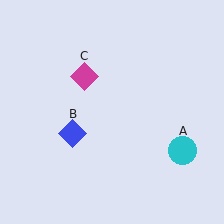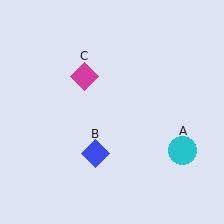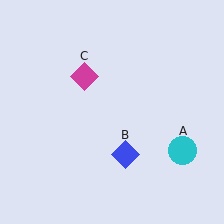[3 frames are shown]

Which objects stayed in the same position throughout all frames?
Cyan circle (object A) and magenta diamond (object C) remained stationary.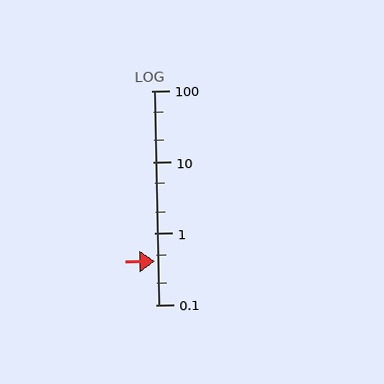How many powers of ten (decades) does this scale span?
The scale spans 3 decades, from 0.1 to 100.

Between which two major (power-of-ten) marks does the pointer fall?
The pointer is between 0.1 and 1.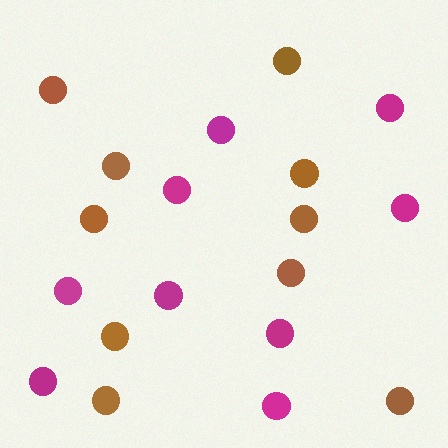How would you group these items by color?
There are 2 groups: one group of brown circles (10) and one group of magenta circles (9).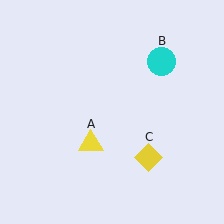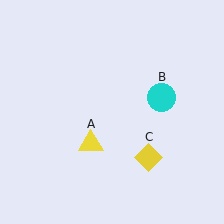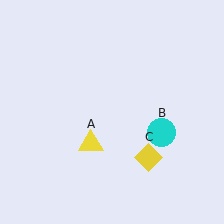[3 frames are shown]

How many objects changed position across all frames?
1 object changed position: cyan circle (object B).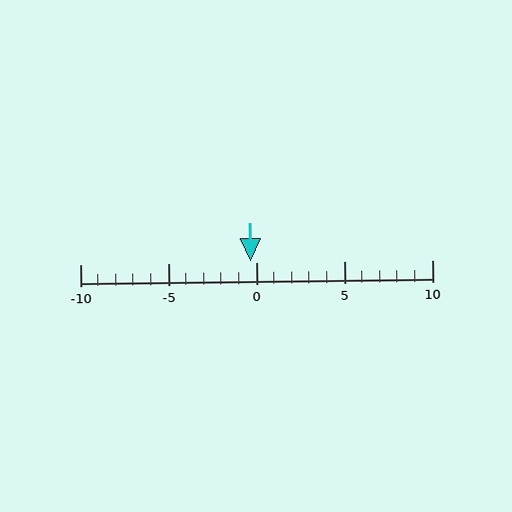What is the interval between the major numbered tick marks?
The major tick marks are spaced 5 units apart.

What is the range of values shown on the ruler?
The ruler shows values from -10 to 10.